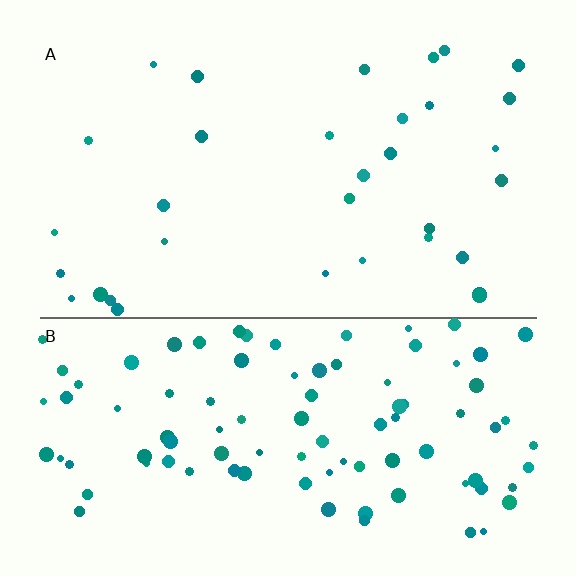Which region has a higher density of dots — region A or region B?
B (the bottom).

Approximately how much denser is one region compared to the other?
Approximately 2.9× — region B over region A.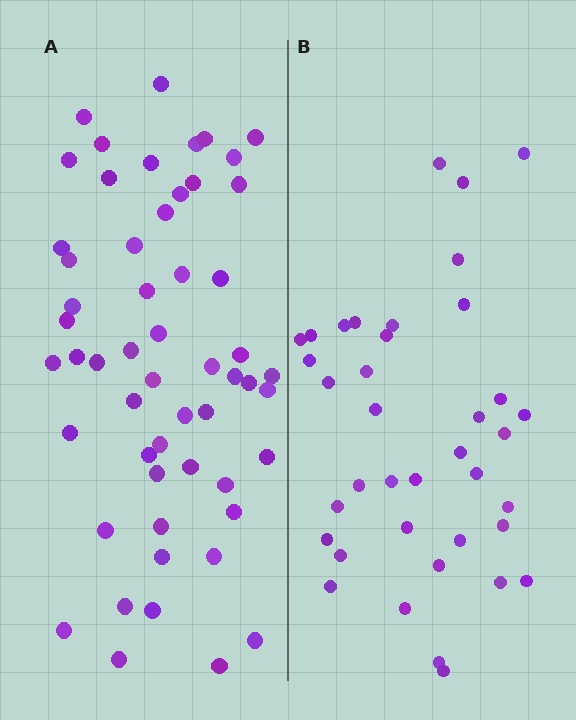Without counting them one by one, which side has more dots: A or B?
Region A (the left region) has more dots.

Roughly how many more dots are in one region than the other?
Region A has approximately 15 more dots than region B.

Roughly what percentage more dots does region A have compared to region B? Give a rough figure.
About 45% more.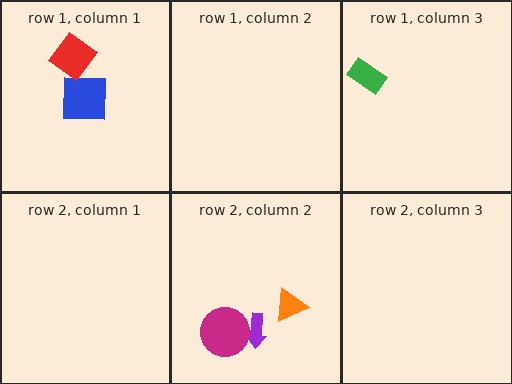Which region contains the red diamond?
The row 1, column 1 region.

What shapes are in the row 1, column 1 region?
The blue square, the red diamond.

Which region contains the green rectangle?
The row 1, column 3 region.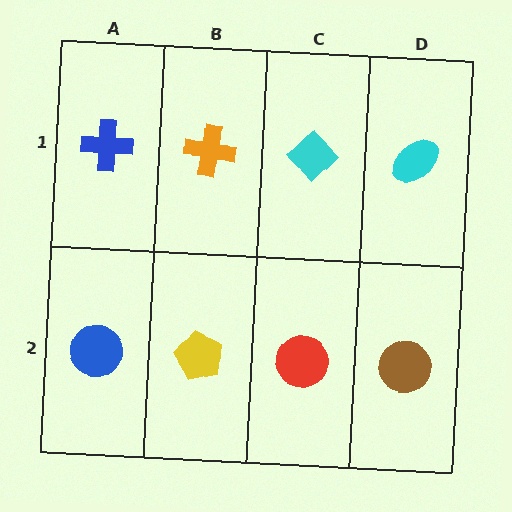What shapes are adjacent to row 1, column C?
A red circle (row 2, column C), an orange cross (row 1, column B), a cyan ellipse (row 1, column D).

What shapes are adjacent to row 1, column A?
A blue circle (row 2, column A), an orange cross (row 1, column B).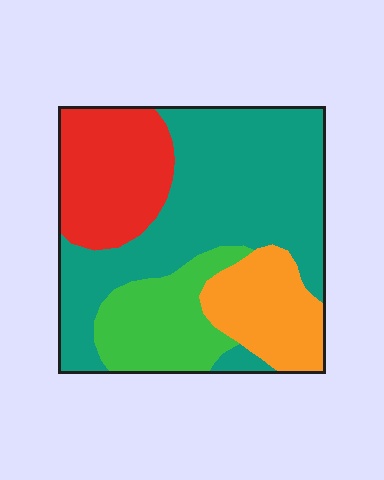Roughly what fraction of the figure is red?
Red covers about 20% of the figure.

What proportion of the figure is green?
Green takes up about one sixth (1/6) of the figure.